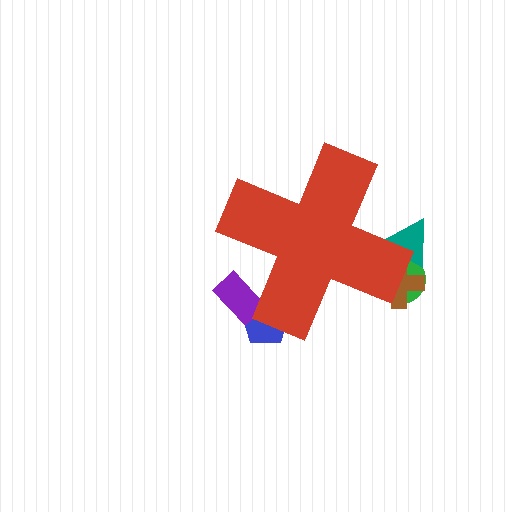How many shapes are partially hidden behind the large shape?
5 shapes are partially hidden.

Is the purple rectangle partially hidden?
Yes, the purple rectangle is partially hidden behind the red cross.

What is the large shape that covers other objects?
A red cross.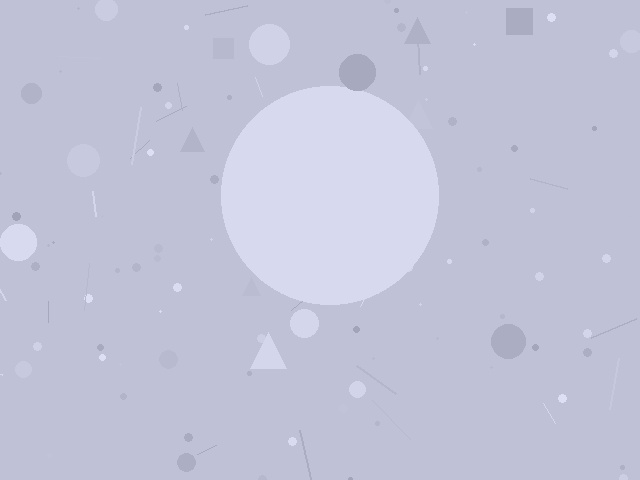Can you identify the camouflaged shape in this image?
The camouflaged shape is a circle.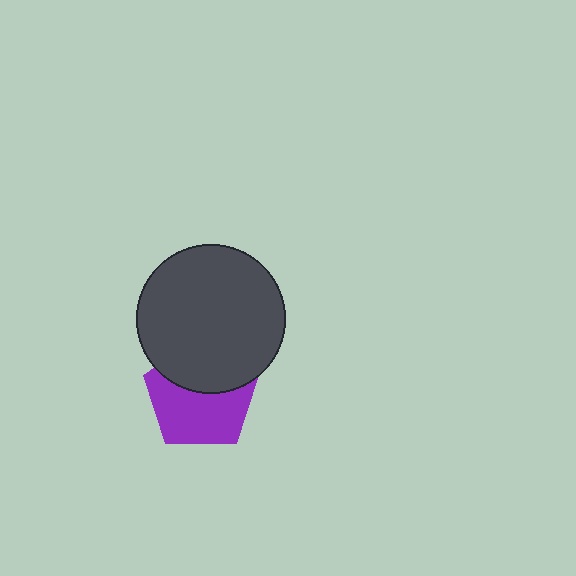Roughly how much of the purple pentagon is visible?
About half of it is visible (roughly 59%).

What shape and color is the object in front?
The object in front is a dark gray circle.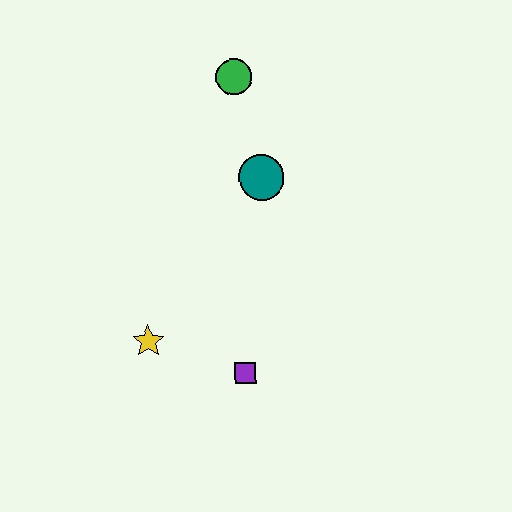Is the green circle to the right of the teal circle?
No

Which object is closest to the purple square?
The yellow star is closest to the purple square.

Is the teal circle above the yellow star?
Yes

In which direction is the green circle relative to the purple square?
The green circle is above the purple square.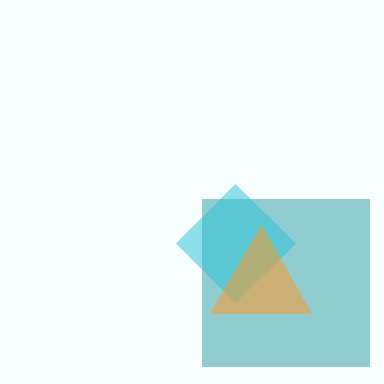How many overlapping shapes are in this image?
There are 3 overlapping shapes in the image.